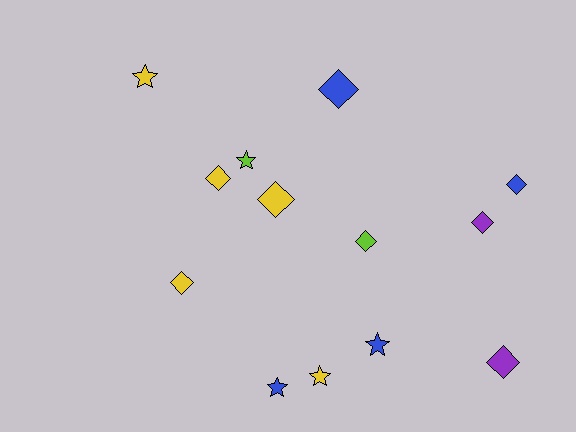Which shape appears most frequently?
Diamond, with 8 objects.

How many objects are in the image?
There are 13 objects.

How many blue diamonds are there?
There are 2 blue diamonds.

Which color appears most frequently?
Yellow, with 5 objects.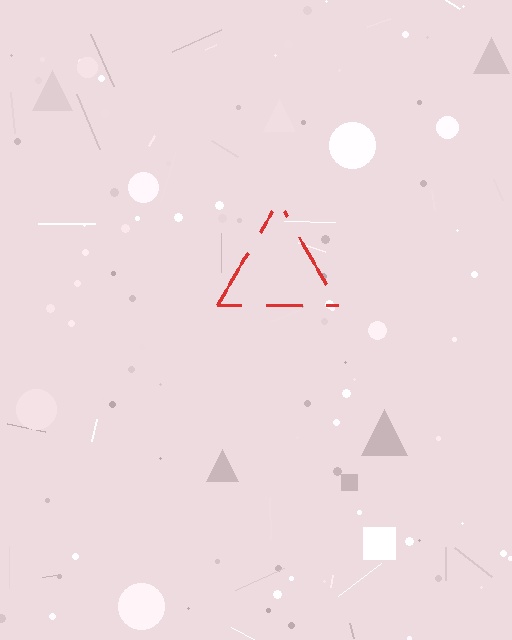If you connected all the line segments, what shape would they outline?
They would outline a triangle.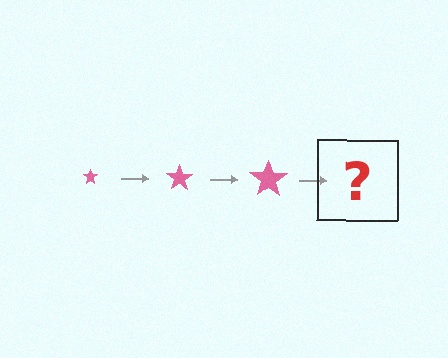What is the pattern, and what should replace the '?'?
The pattern is that the star gets progressively larger each step. The '?' should be a pink star, larger than the previous one.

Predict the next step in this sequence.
The next step is a pink star, larger than the previous one.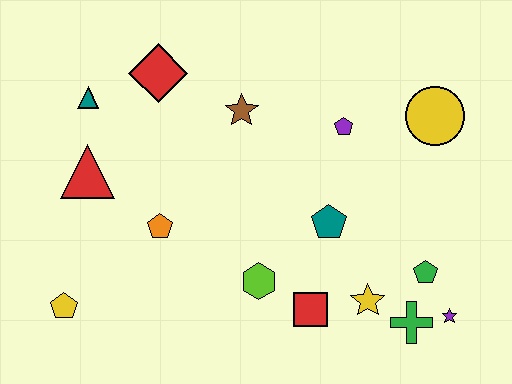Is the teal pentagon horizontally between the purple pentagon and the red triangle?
Yes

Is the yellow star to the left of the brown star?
No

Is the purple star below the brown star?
Yes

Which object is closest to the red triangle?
The teal triangle is closest to the red triangle.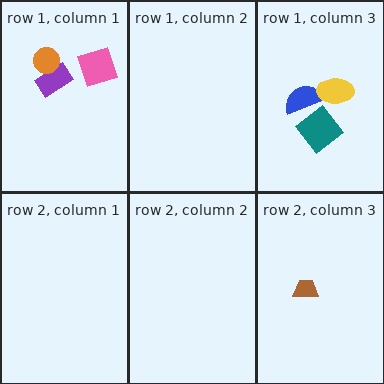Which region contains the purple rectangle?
The row 1, column 1 region.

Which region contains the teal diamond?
The row 1, column 3 region.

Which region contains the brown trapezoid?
The row 2, column 3 region.